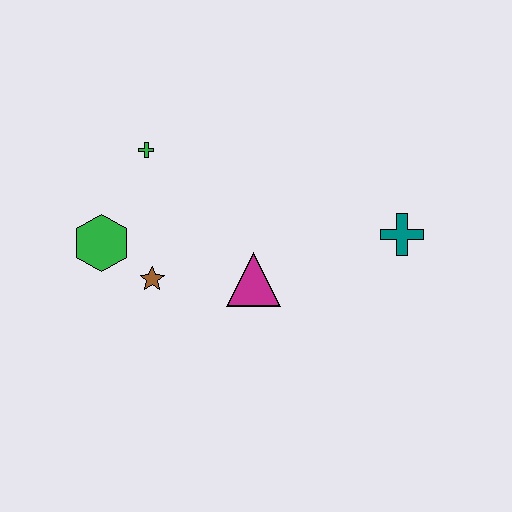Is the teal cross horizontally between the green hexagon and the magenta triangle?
No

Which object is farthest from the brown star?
The teal cross is farthest from the brown star.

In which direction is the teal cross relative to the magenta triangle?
The teal cross is to the right of the magenta triangle.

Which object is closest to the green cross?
The green hexagon is closest to the green cross.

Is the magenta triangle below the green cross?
Yes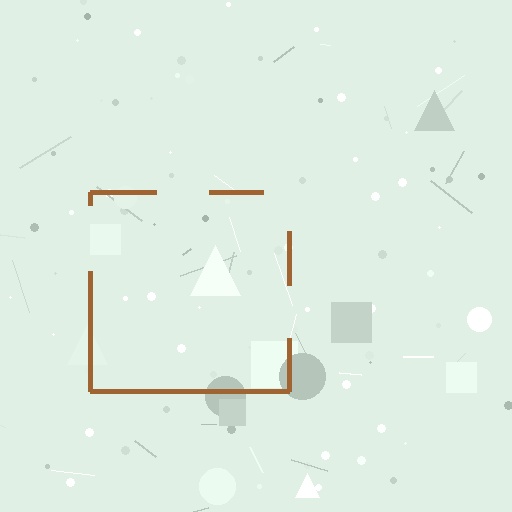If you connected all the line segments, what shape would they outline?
They would outline a square.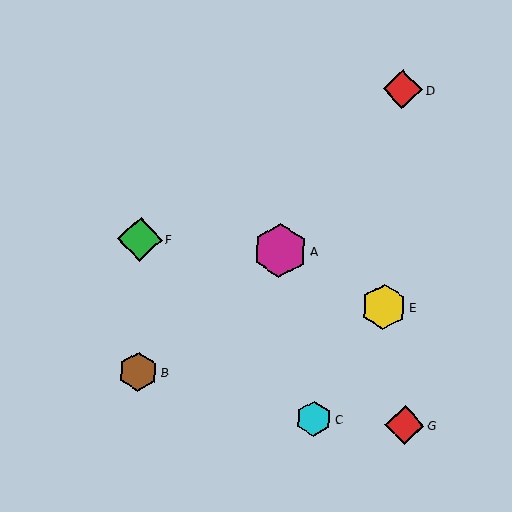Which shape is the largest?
The magenta hexagon (labeled A) is the largest.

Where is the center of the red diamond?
The center of the red diamond is at (403, 89).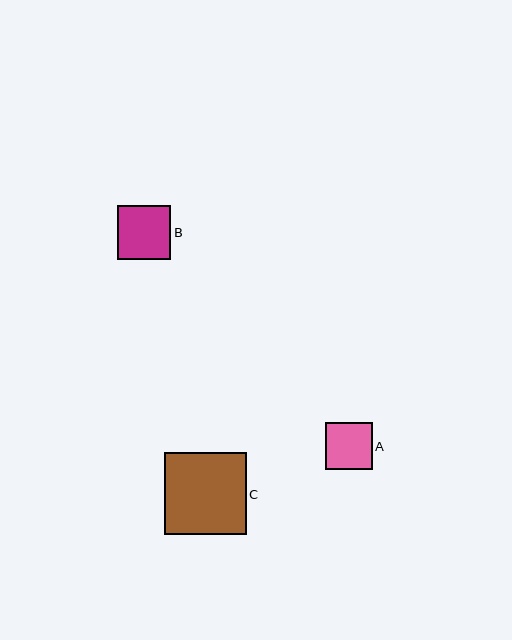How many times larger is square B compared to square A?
Square B is approximately 1.1 times the size of square A.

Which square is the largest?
Square C is the largest with a size of approximately 82 pixels.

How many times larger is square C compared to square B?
Square C is approximately 1.5 times the size of square B.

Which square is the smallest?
Square A is the smallest with a size of approximately 47 pixels.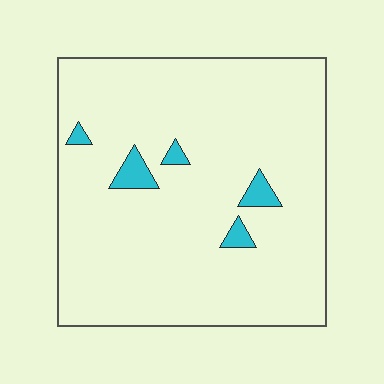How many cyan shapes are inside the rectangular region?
5.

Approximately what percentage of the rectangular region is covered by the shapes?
Approximately 5%.